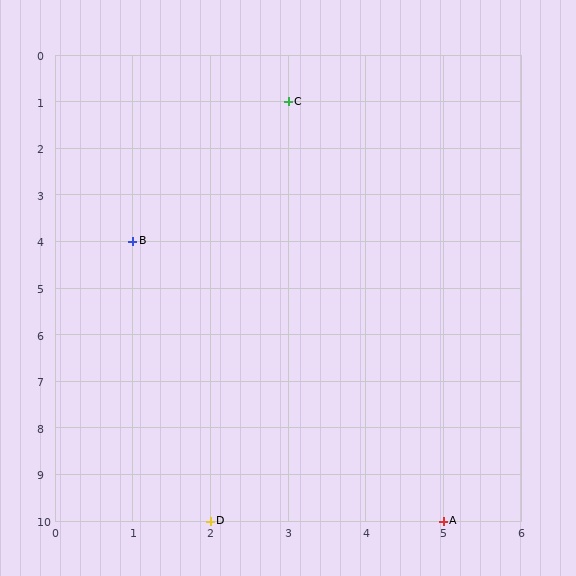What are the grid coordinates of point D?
Point D is at grid coordinates (2, 10).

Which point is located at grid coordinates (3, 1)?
Point C is at (3, 1).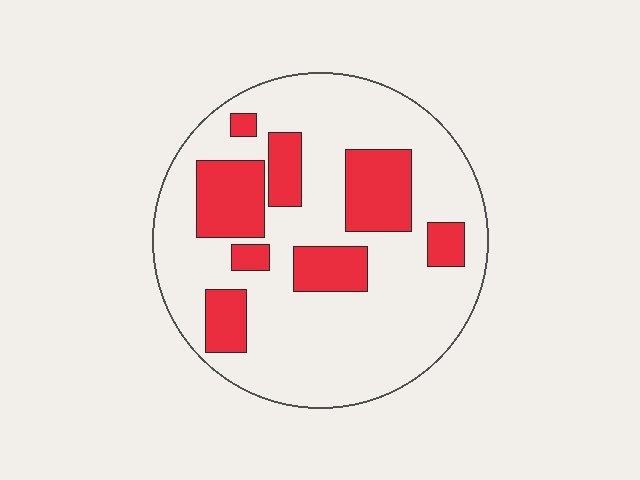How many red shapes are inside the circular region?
8.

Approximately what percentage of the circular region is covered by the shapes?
Approximately 25%.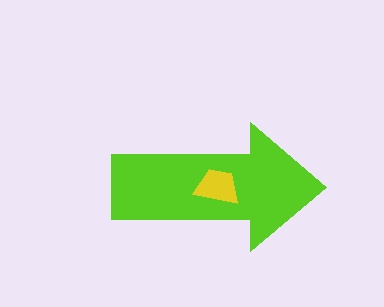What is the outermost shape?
The lime arrow.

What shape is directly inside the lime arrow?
The yellow trapezoid.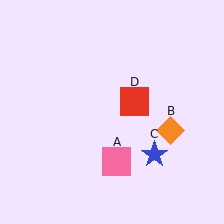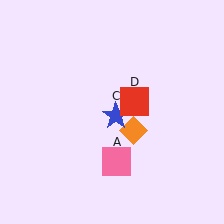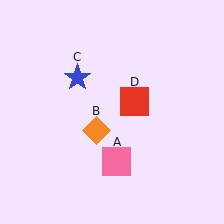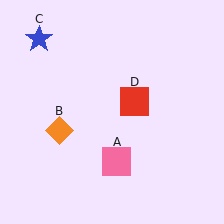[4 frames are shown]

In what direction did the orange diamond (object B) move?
The orange diamond (object B) moved left.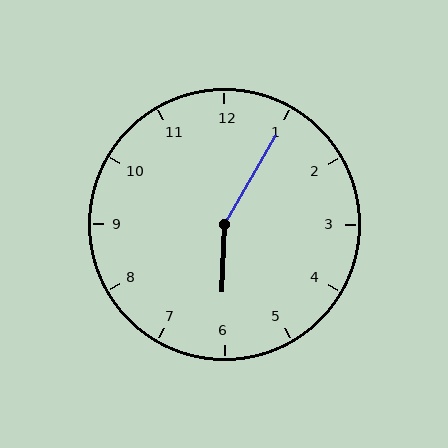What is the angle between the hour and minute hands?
Approximately 152 degrees.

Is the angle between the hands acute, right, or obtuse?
It is obtuse.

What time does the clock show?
6:05.